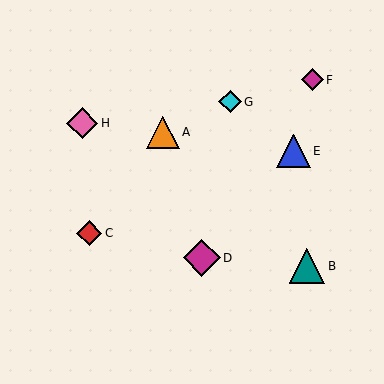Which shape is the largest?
The magenta diamond (labeled D) is the largest.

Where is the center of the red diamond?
The center of the red diamond is at (89, 233).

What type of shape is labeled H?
Shape H is a pink diamond.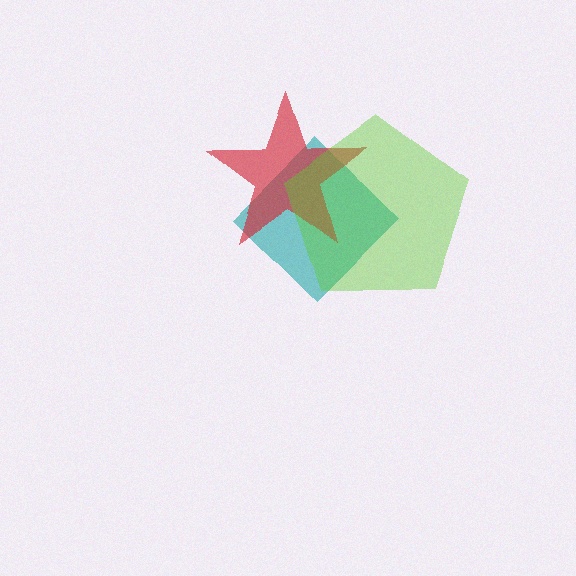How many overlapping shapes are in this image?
There are 3 overlapping shapes in the image.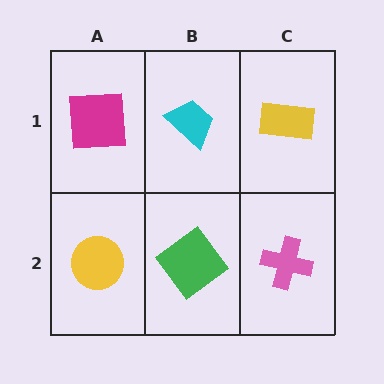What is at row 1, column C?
A yellow rectangle.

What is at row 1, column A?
A magenta square.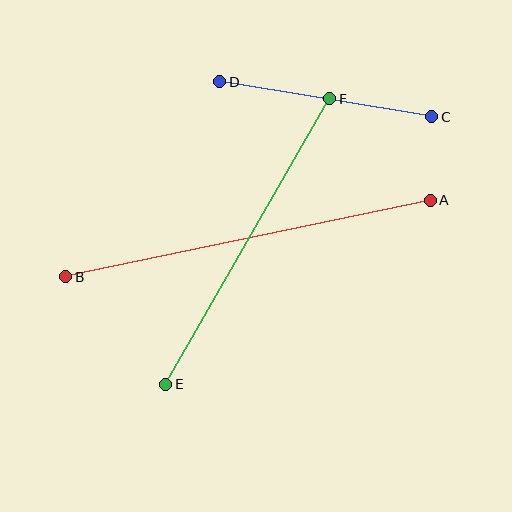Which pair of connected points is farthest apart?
Points A and B are farthest apart.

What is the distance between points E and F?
The distance is approximately 329 pixels.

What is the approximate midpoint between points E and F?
The midpoint is at approximately (248, 241) pixels.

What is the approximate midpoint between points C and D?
The midpoint is at approximately (326, 99) pixels.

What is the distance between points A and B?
The distance is approximately 372 pixels.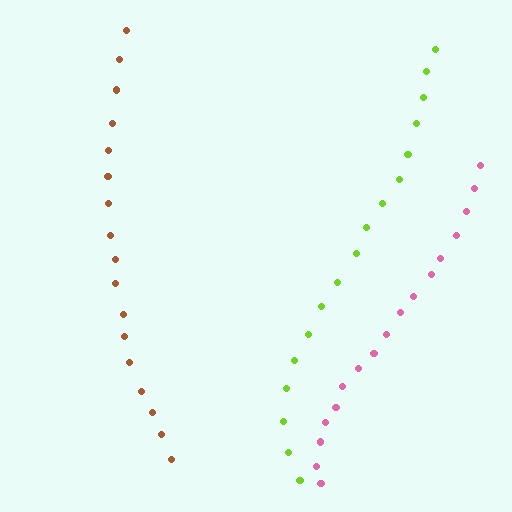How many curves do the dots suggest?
There are 3 distinct paths.